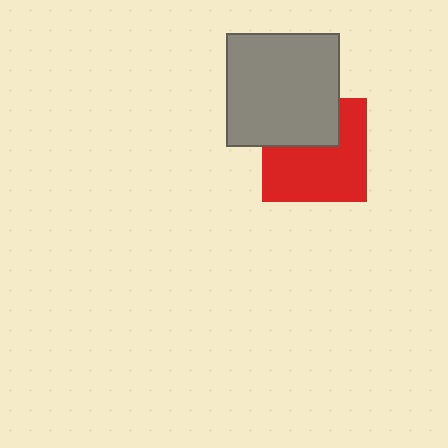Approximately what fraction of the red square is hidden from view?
Roughly 35% of the red square is hidden behind the gray square.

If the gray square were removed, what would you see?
You would see the complete red square.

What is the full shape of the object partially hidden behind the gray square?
The partially hidden object is a red square.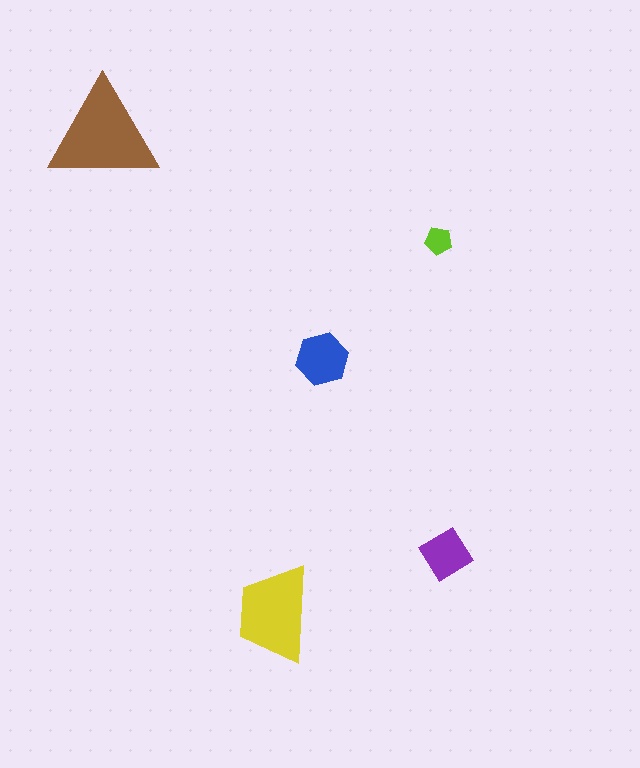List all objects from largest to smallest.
The brown triangle, the yellow trapezoid, the blue hexagon, the purple diamond, the lime pentagon.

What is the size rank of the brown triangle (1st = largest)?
1st.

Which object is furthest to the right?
The purple diamond is rightmost.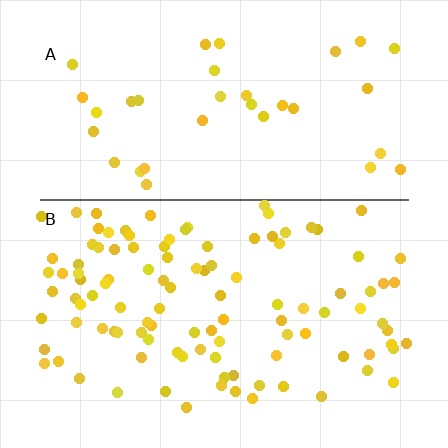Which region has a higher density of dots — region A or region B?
B (the bottom).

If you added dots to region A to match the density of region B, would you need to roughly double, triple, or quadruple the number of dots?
Approximately triple.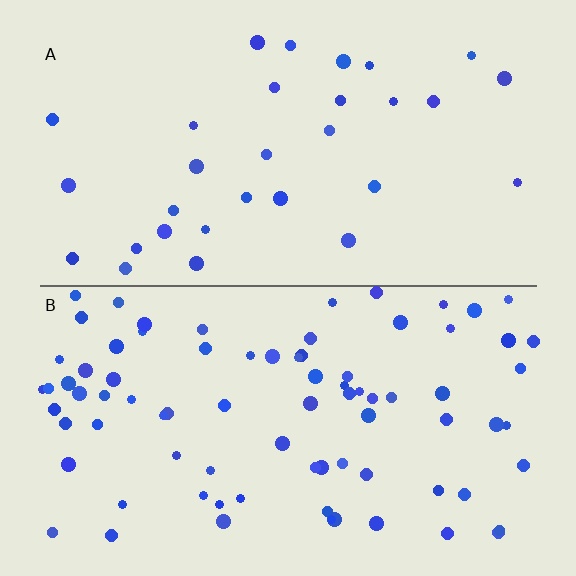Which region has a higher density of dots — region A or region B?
B (the bottom).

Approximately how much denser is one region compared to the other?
Approximately 2.7× — region B over region A.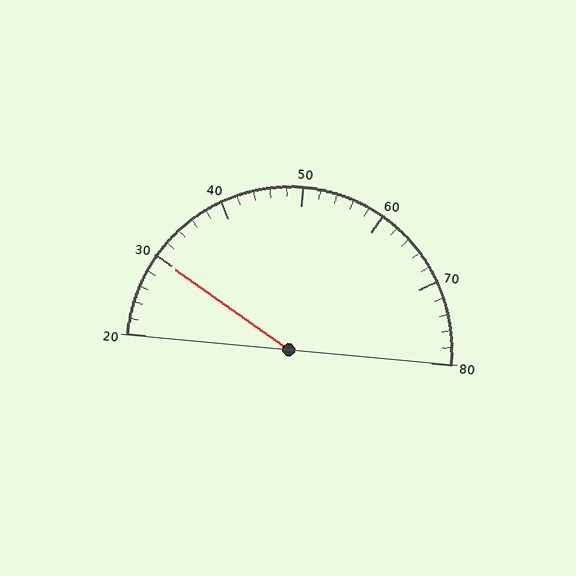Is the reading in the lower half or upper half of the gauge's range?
The reading is in the lower half of the range (20 to 80).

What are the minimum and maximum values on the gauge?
The gauge ranges from 20 to 80.